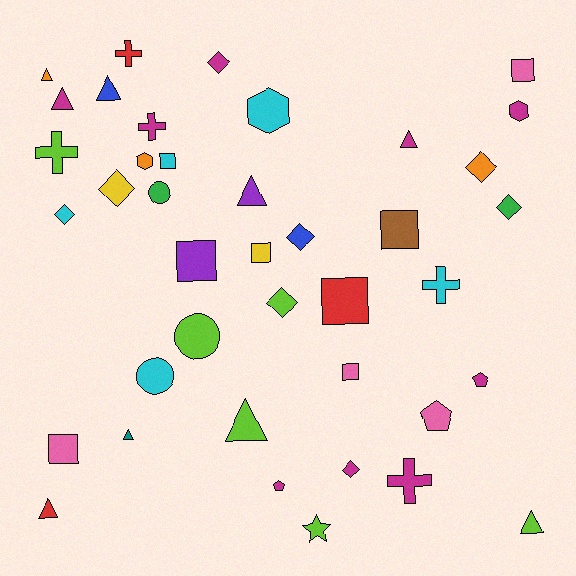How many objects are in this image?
There are 40 objects.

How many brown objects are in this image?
There is 1 brown object.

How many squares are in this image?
There are 8 squares.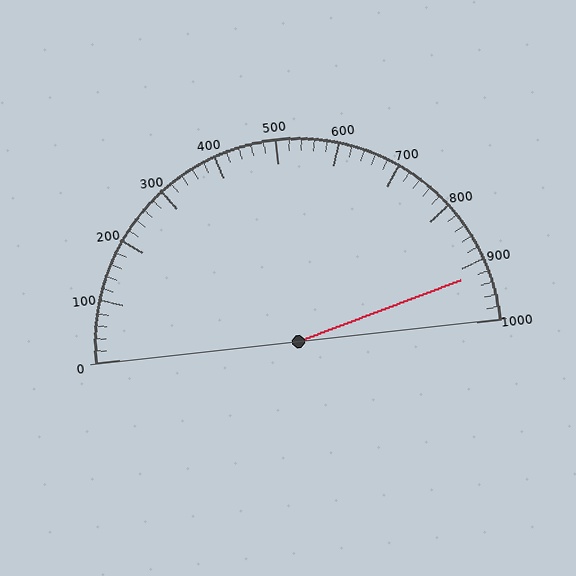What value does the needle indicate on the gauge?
The needle indicates approximately 920.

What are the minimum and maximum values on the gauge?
The gauge ranges from 0 to 1000.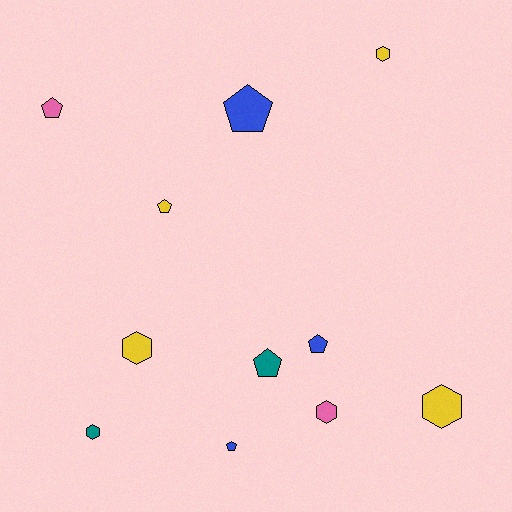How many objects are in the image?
There are 11 objects.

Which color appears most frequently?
Yellow, with 4 objects.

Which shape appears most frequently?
Pentagon, with 6 objects.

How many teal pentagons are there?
There is 1 teal pentagon.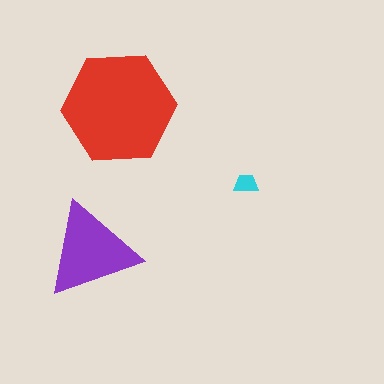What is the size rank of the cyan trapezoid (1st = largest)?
3rd.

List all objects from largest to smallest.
The red hexagon, the purple triangle, the cyan trapezoid.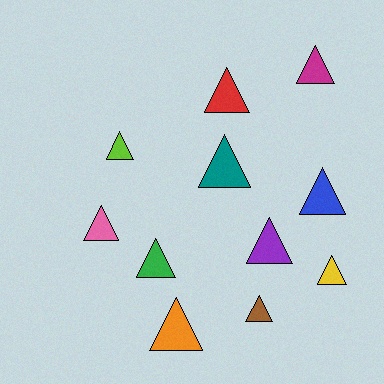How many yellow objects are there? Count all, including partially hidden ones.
There is 1 yellow object.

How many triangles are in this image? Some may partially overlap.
There are 11 triangles.